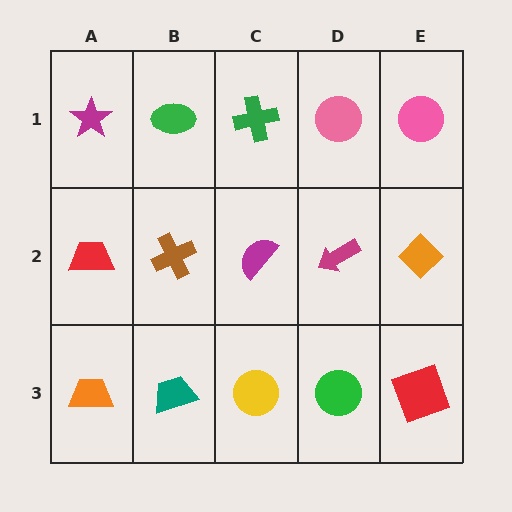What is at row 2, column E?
An orange diamond.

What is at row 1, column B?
A green ellipse.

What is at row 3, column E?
A red square.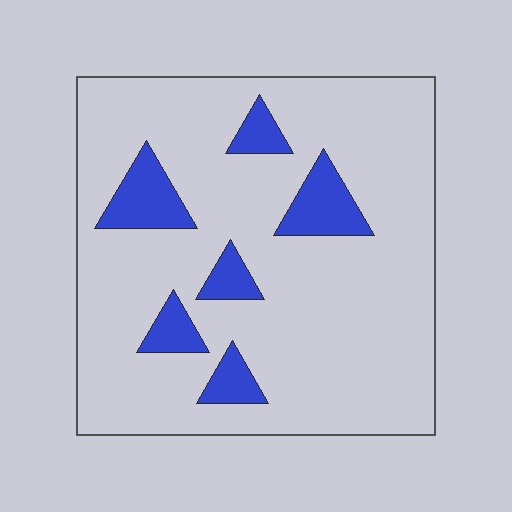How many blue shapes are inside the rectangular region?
6.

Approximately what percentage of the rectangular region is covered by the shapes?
Approximately 15%.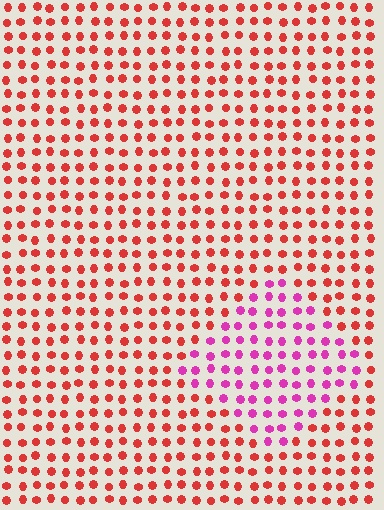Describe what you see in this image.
The image is filled with small red elements in a uniform arrangement. A diamond-shaped region is visible where the elements are tinted to a slightly different hue, forming a subtle color boundary.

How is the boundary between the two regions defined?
The boundary is defined purely by a slight shift in hue (about 47 degrees). Spacing, size, and orientation are identical on both sides.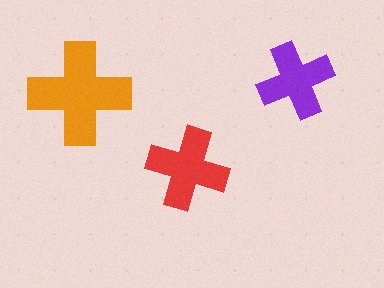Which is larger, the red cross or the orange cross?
The orange one.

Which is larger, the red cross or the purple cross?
The red one.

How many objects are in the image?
There are 3 objects in the image.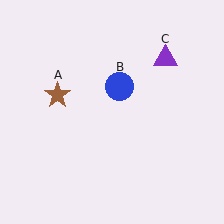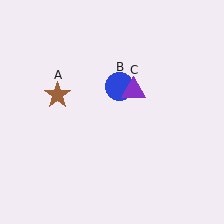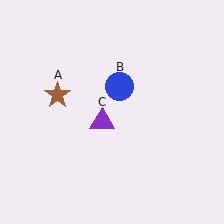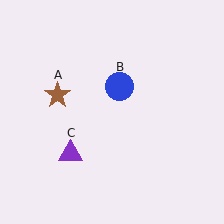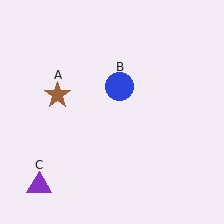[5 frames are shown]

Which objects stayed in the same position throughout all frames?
Brown star (object A) and blue circle (object B) remained stationary.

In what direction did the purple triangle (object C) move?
The purple triangle (object C) moved down and to the left.